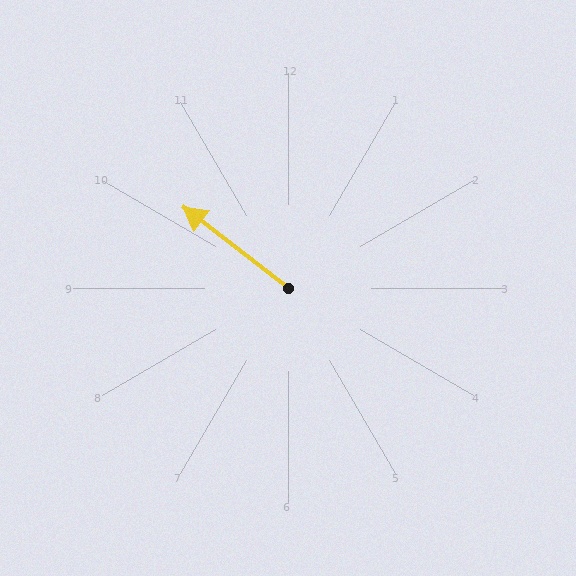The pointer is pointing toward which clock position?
Roughly 10 o'clock.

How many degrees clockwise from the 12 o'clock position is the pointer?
Approximately 308 degrees.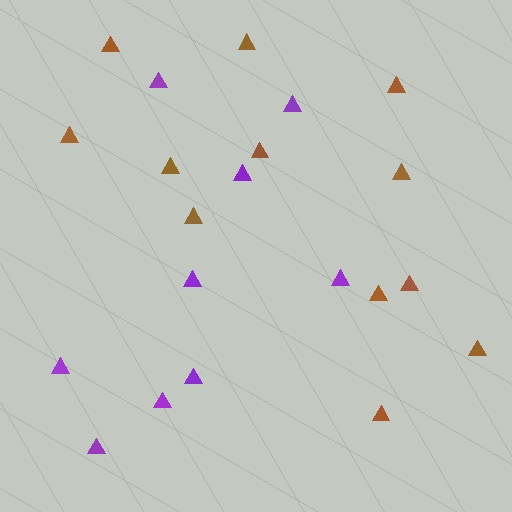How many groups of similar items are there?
There are 2 groups: one group of purple triangles (9) and one group of brown triangles (12).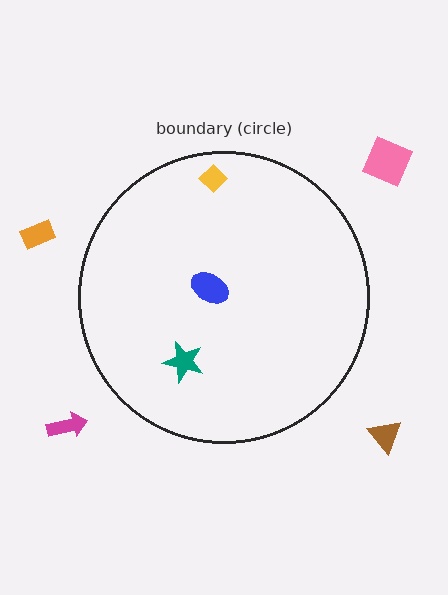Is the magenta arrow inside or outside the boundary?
Outside.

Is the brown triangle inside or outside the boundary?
Outside.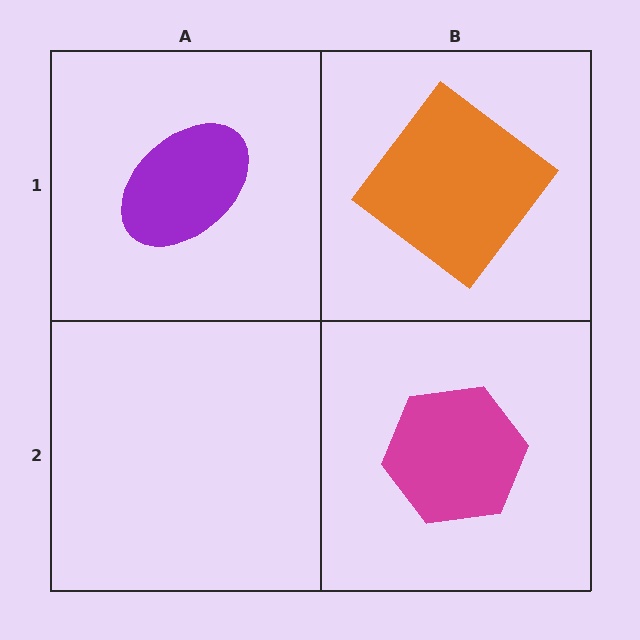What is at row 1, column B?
An orange diamond.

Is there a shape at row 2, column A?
No, that cell is empty.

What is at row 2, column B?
A magenta hexagon.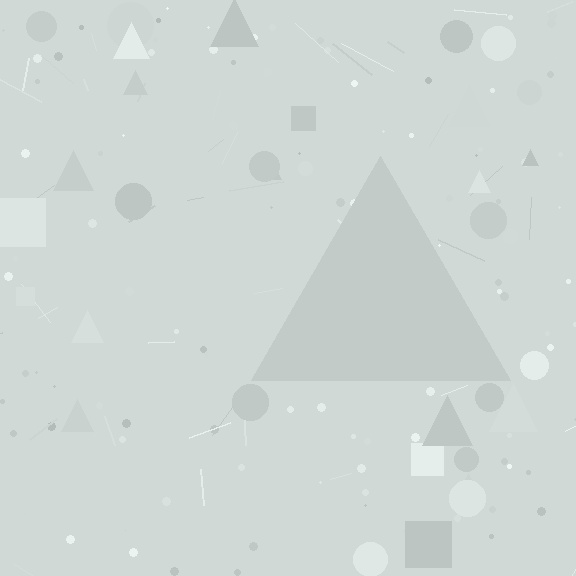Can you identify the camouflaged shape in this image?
The camouflaged shape is a triangle.